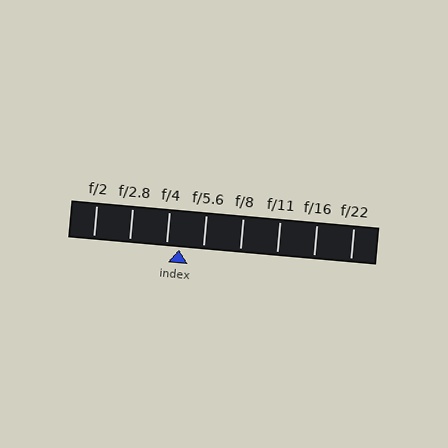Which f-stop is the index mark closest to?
The index mark is closest to f/4.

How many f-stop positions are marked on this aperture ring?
There are 8 f-stop positions marked.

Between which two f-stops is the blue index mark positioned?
The index mark is between f/4 and f/5.6.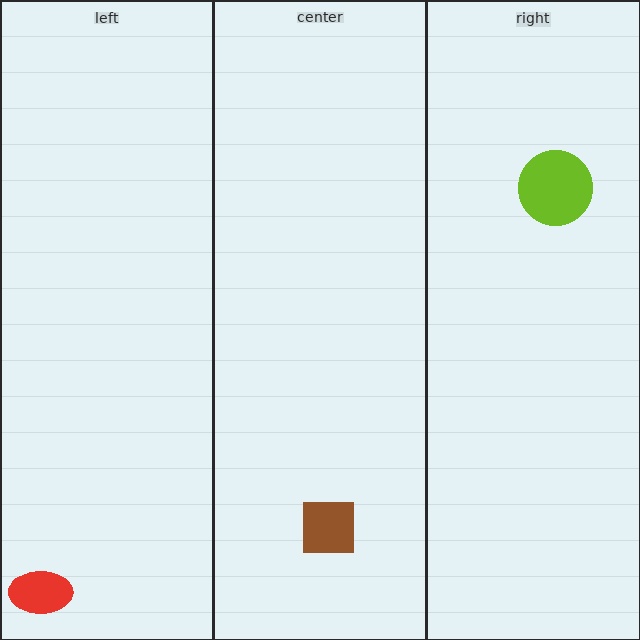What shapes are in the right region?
The lime circle.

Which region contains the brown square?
The center region.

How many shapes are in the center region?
1.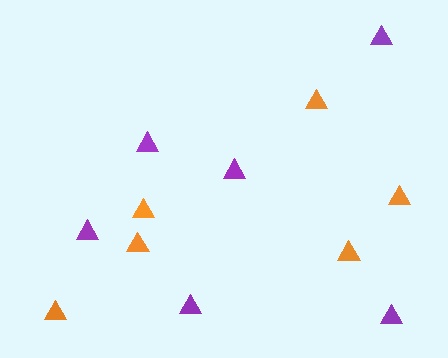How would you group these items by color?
There are 2 groups: one group of orange triangles (6) and one group of purple triangles (6).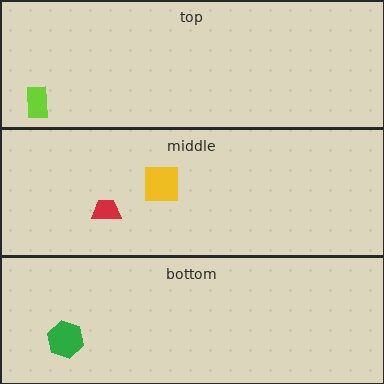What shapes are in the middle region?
The red trapezoid, the yellow square.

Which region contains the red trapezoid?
The middle region.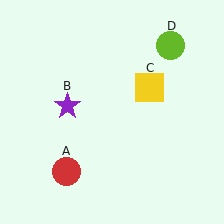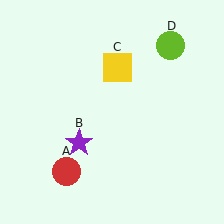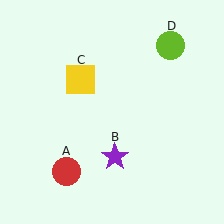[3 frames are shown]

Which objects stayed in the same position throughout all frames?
Red circle (object A) and lime circle (object D) remained stationary.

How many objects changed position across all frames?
2 objects changed position: purple star (object B), yellow square (object C).